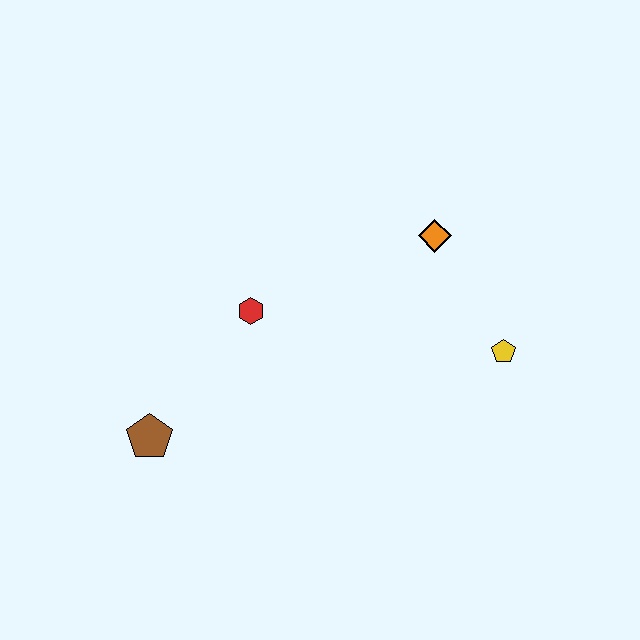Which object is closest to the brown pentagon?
The red hexagon is closest to the brown pentagon.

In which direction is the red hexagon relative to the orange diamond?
The red hexagon is to the left of the orange diamond.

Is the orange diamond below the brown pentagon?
No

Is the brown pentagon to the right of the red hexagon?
No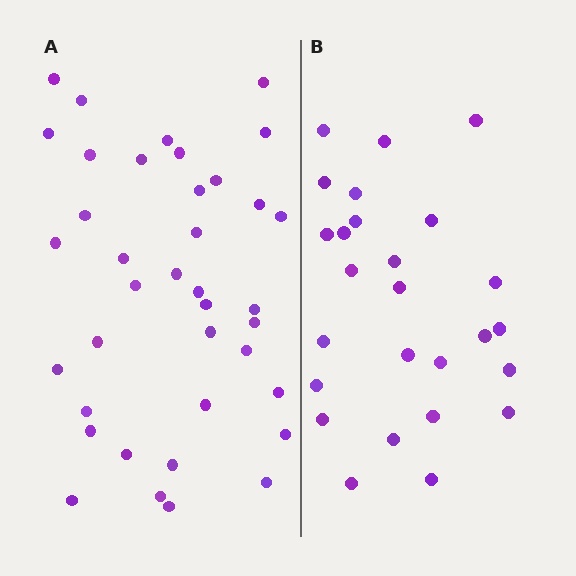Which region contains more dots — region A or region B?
Region A (the left region) has more dots.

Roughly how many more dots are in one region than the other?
Region A has roughly 12 or so more dots than region B.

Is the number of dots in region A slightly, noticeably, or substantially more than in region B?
Region A has substantially more. The ratio is roughly 1.5 to 1.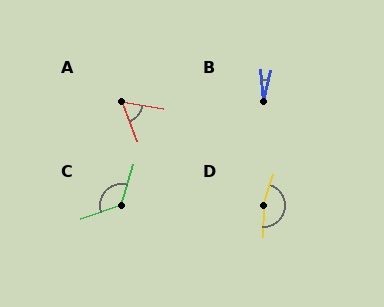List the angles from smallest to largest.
B (19°), A (59°), C (127°), D (162°).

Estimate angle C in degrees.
Approximately 127 degrees.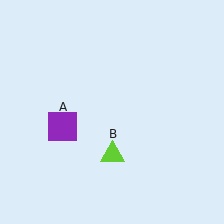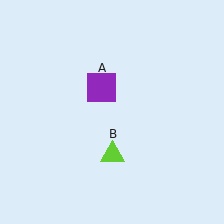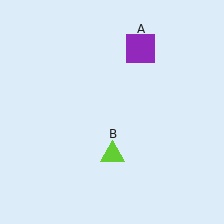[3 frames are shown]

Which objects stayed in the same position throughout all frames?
Lime triangle (object B) remained stationary.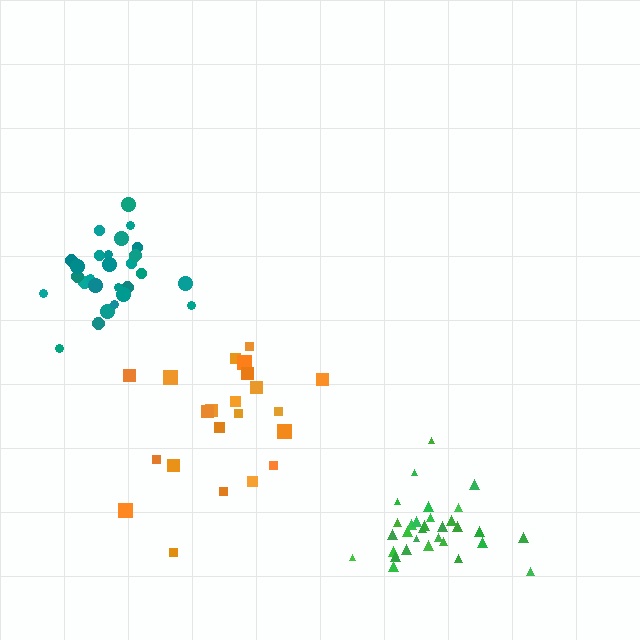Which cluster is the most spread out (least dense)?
Orange.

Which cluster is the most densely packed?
Teal.